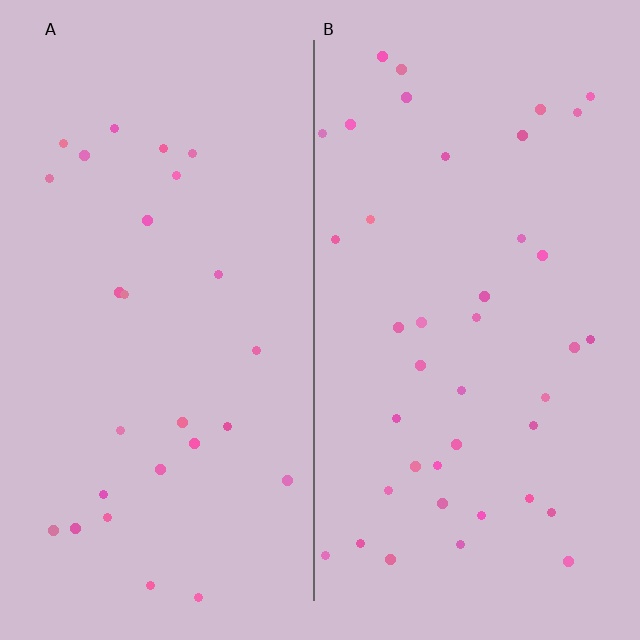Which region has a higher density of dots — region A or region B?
B (the right).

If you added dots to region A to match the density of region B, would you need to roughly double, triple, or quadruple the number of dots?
Approximately double.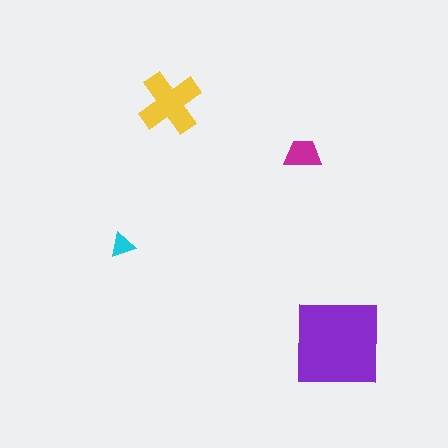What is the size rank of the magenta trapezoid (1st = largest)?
3rd.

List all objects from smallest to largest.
The cyan triangle, the magenta trapezoid, the yellow cross, the purple square.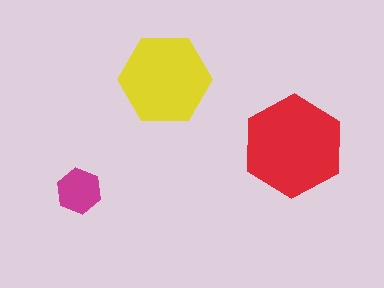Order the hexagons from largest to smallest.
the red one, the yellow one, the magenta one.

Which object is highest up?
The yellow hexagon is topmost.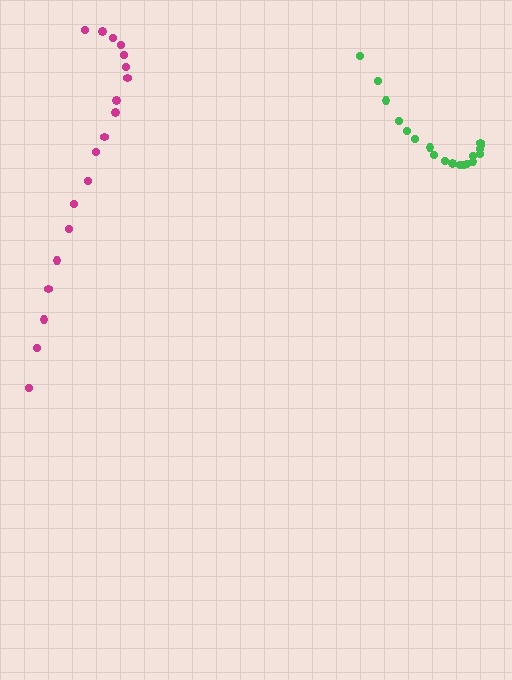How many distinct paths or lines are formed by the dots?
There are 2 distinct paths.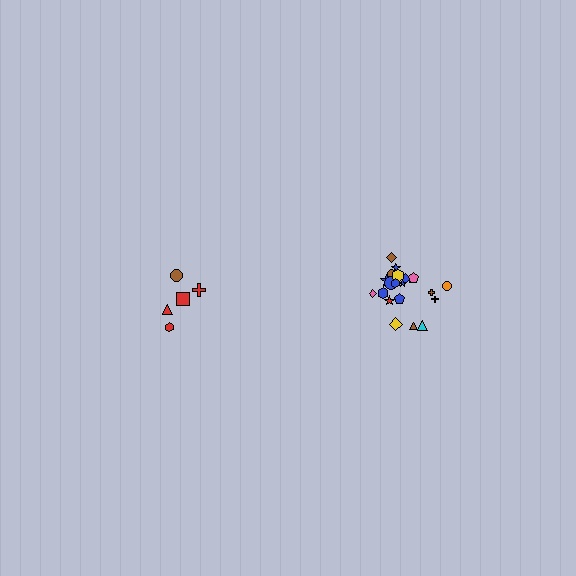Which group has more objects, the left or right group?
The right group.